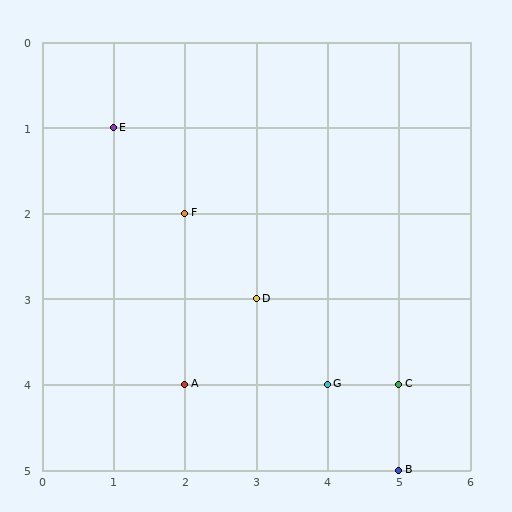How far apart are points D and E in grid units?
Points D and E are 2 columns and 2 rows apart (about 2.8 grid units diagonally).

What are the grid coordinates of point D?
Point D is at grid coordinates (3, 3).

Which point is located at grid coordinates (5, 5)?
Point B is at (5, 5).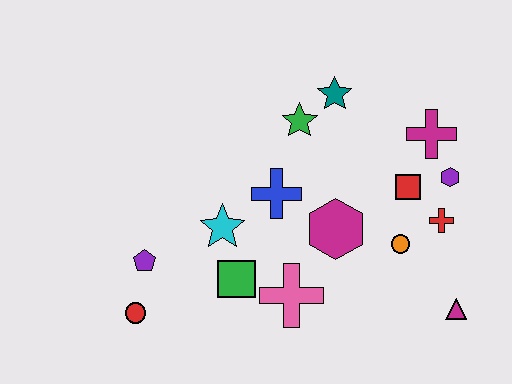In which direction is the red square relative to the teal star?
The red square is below the teal star.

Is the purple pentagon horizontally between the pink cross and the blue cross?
No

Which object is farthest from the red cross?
The red circle is farthest from the red cross.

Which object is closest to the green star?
The teal star is closest to the green star.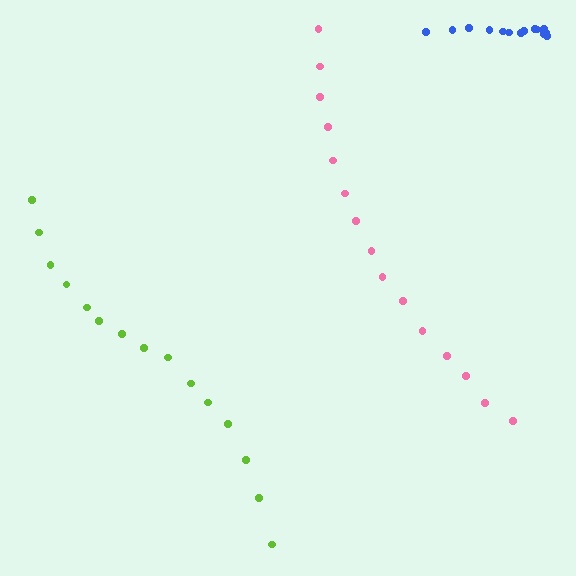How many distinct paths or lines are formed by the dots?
There are 3 distinct paths.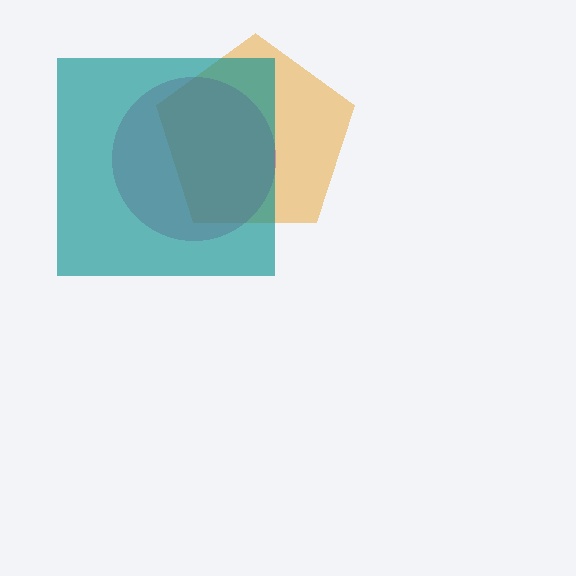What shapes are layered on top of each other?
The layered shapes are: an orange pentagon, a magenta circle, a teal square.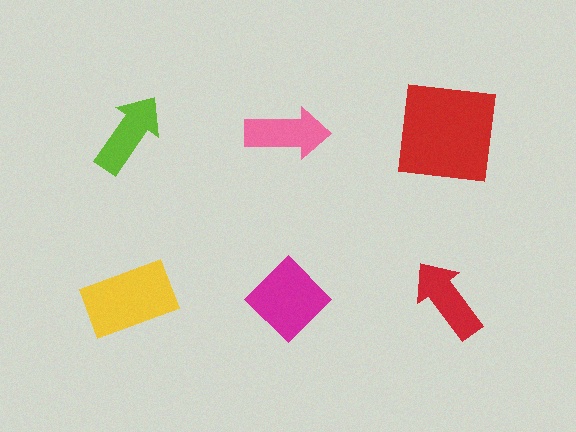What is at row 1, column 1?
A lime arrow.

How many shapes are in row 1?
3 shapes.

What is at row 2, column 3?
A red arrow.